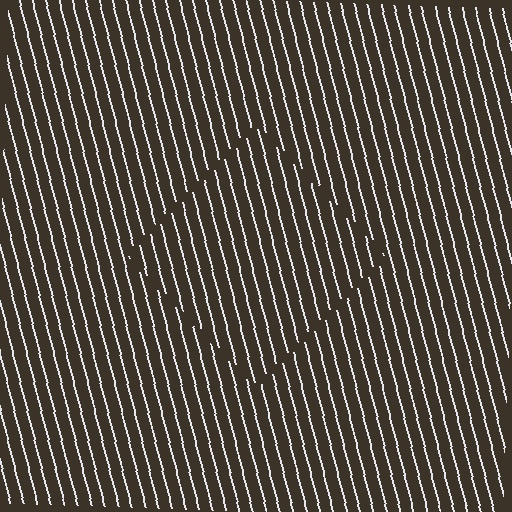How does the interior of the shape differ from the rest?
The interior of the shape contains the same grating, shifted by half a period — the contour is defined by the phase discontinuity where line-ends from the inner and outer gratings abut.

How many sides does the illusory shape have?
4 sides — the line-ends trace a square.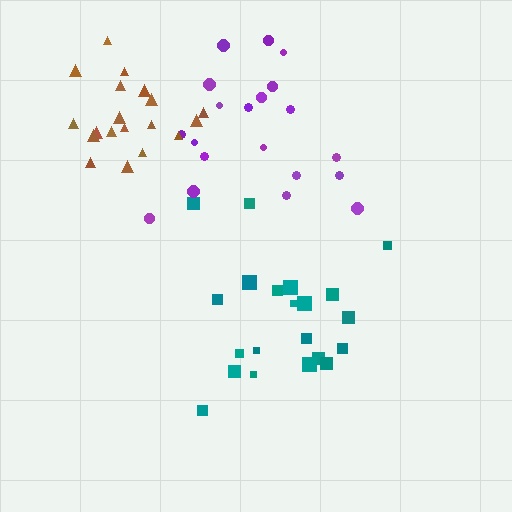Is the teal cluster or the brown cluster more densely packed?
Brown.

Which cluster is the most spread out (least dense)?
Purple.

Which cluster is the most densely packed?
Brown.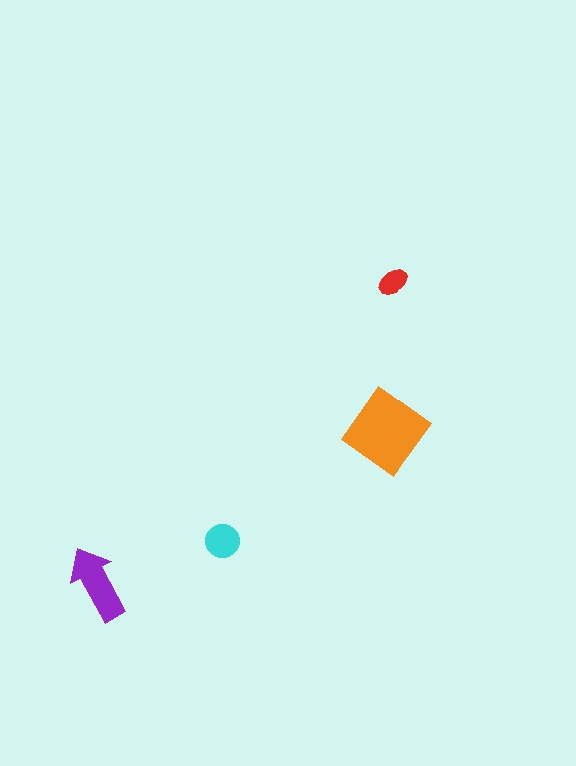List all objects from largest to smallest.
The orange diamond, the purple arrow, the cyan circle, the red ellipse.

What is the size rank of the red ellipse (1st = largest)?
4th.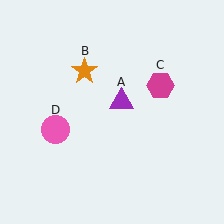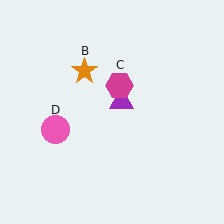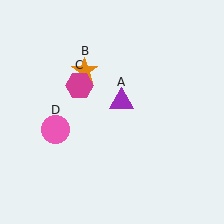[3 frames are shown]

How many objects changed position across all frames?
1 object changed position: magenta hexagon (object C).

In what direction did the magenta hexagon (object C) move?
The magenta hexagon (object C) moved left.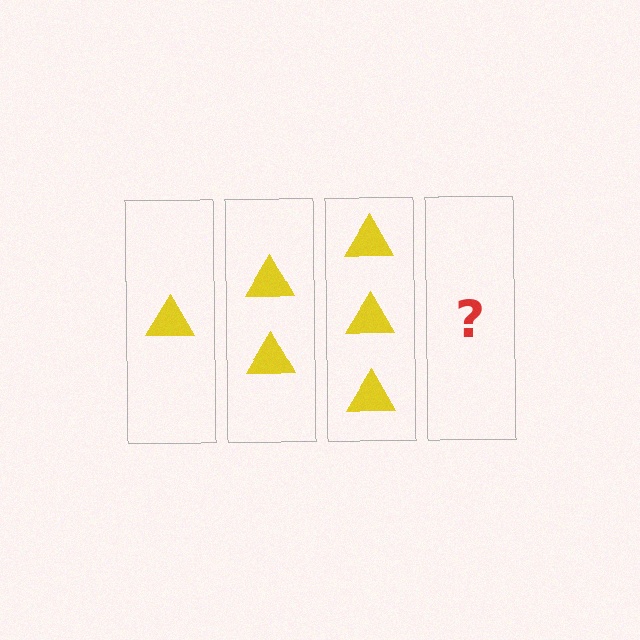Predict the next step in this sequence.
The next step is 4 triangles.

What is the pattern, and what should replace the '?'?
The pattern is that each step adds one more triangle. The '?' should be 4 triangles.